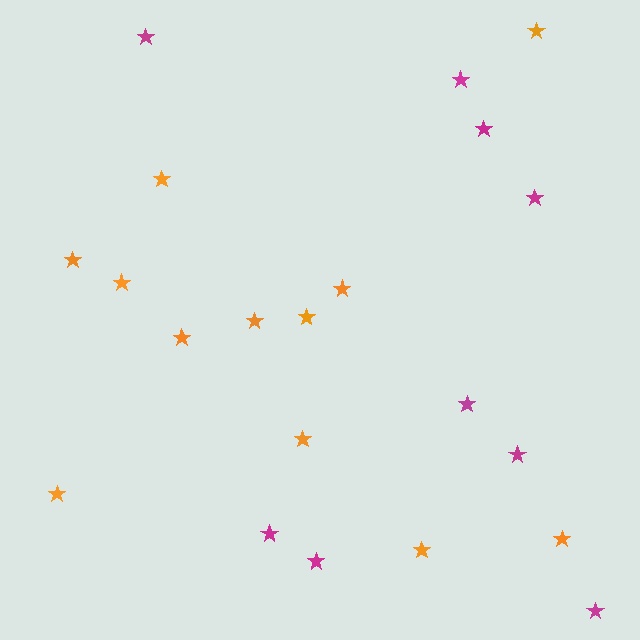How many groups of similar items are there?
There are 2 groups: one group of orange stars (12) and one group of magenta stars (9).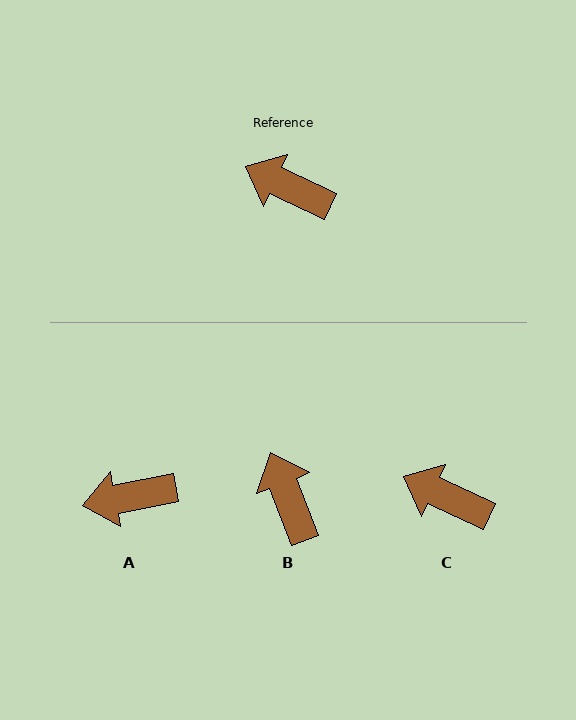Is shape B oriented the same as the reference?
No, it is off by about 44 degrees.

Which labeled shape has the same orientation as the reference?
C.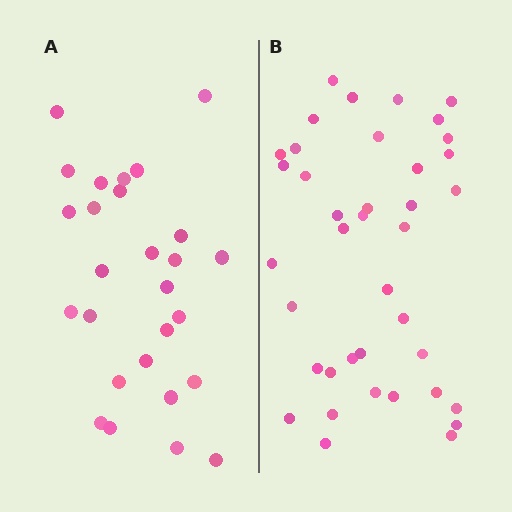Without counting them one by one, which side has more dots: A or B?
Region B (the right region) has more dots.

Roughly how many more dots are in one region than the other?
Region B has roughly 12 or so more dots than region A.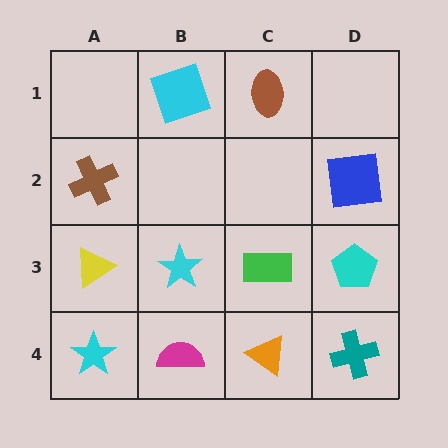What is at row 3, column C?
A green rectangle.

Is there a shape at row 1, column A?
No, that cell is empty.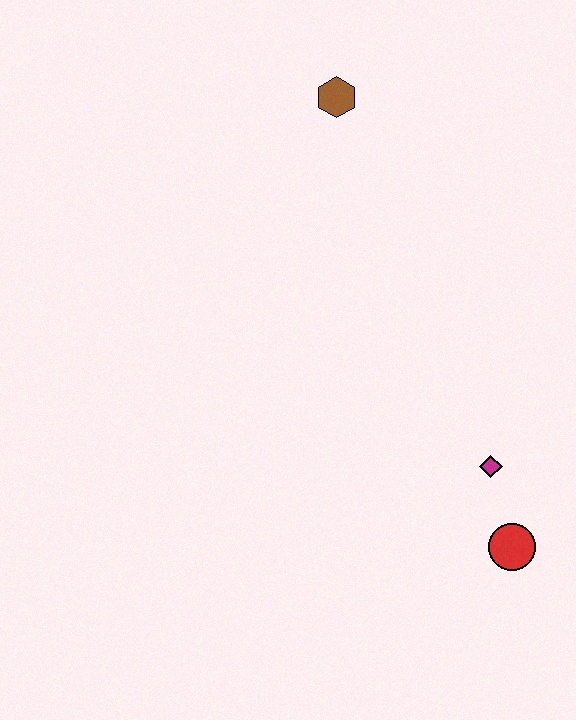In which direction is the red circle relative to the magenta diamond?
The red circle is below the magenta diamond.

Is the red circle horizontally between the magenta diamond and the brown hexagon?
No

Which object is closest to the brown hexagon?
The magenta diamond is closest to the brown hexagon.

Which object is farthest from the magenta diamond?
The brown hexagon is farthest from the magenta diamond.